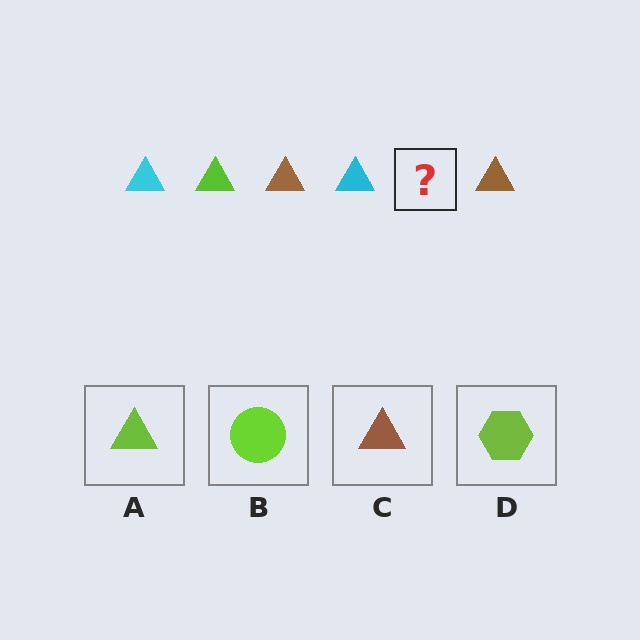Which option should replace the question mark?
Option A.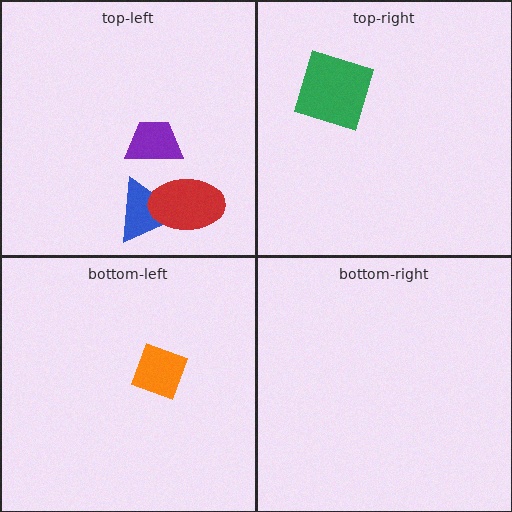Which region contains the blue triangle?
The top-left region.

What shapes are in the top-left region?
The purple trapezoid, the blue triangle, the red ellipse.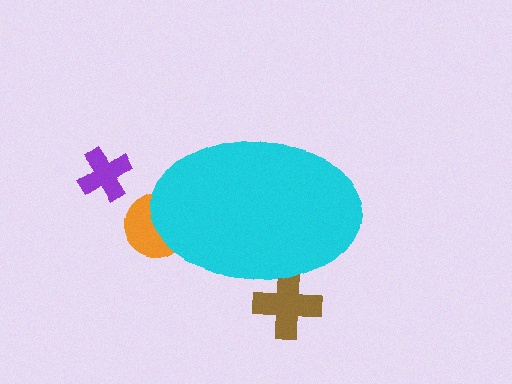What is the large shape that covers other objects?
A cyan ellipse.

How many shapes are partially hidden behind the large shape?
2 shapes are partially hidden.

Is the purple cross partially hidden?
No, the purple cross is fully visible.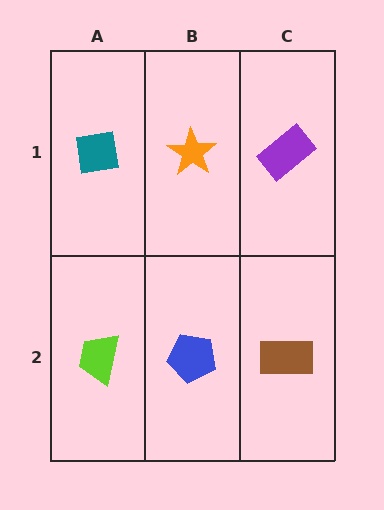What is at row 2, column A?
A lime trapezoid.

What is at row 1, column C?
A purple rectangle.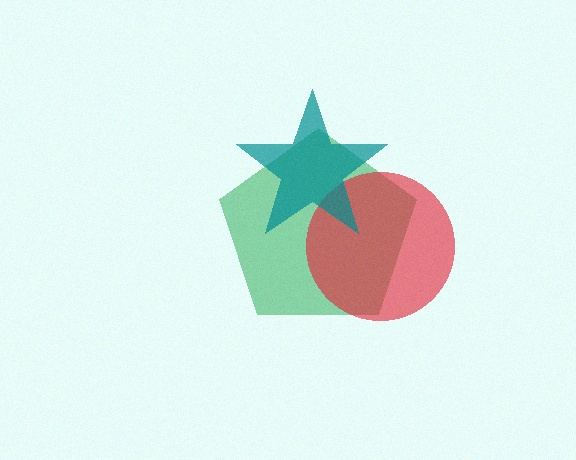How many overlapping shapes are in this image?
There are 3 overlapping shapes in the image.